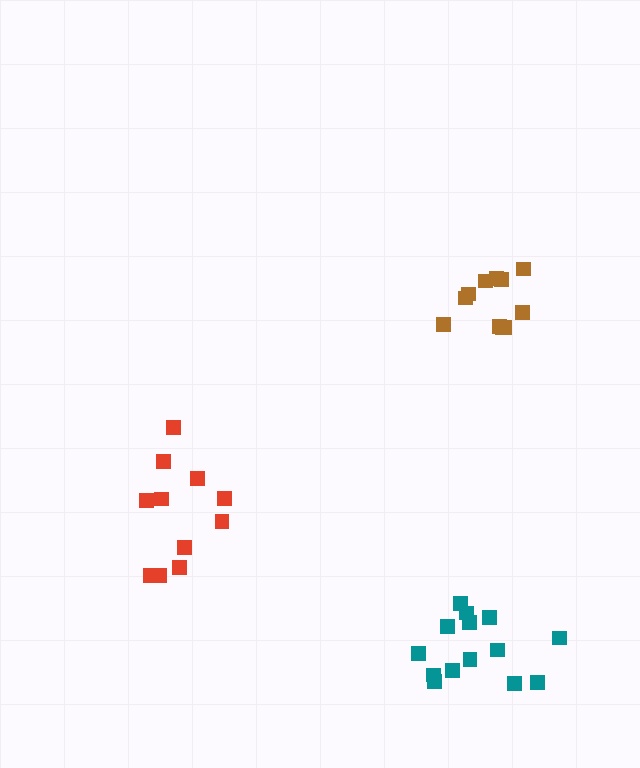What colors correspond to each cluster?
The clusters are colored: teal, red, brown.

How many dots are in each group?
Group 1: 14 dots, Group 2: 11 dots, Group 3: 11 dots (36 total).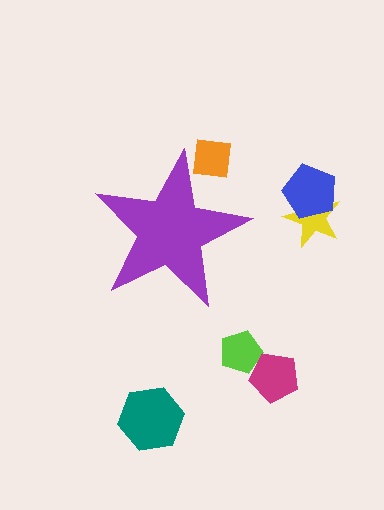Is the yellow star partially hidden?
No, the yellow star is fully visible.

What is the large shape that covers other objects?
A purple star.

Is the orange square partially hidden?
Yes, the orange square is partially hidden behind the purple star.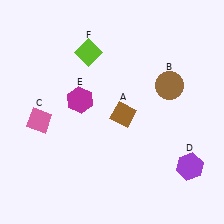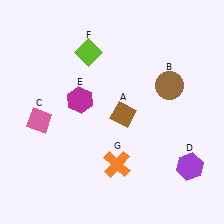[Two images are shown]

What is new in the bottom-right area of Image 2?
An orange cross (G) was added in the bottom-right area of Image 2.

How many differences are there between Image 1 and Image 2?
There is 1 difference between the two images.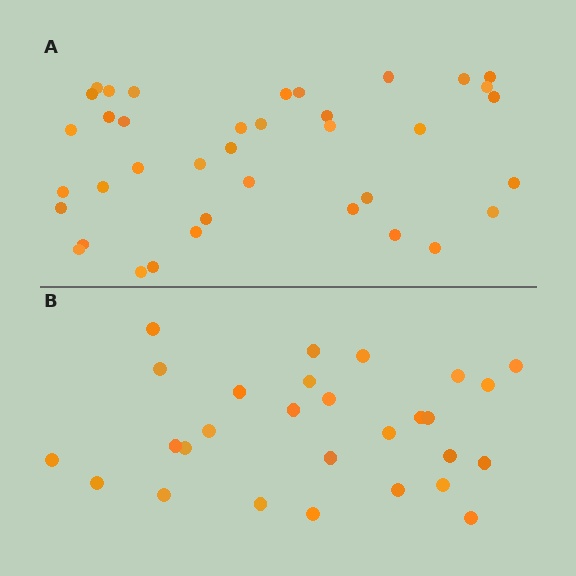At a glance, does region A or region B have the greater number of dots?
Region A (the top region) has more dots.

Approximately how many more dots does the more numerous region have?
Region A has roughly 10 or so more dots than region B.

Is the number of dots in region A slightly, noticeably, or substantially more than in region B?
Region A has noticeably more, but not dramatically so. The ratio is roughly 1.4 to 1.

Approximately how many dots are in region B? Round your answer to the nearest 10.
About 30 dots. (The exact count is 28, which rounds to 30.)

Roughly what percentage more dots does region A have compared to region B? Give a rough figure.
About 35% more.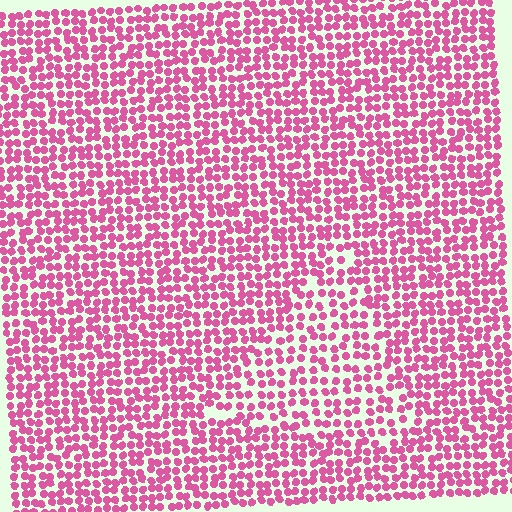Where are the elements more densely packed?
The elements are more densely packed outside the triangle boundary.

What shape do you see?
I see a triangle.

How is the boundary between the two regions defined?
The boundary is defined by a change in element density (approximately 1.4x ratio). All elements are the same color, size, and shape.